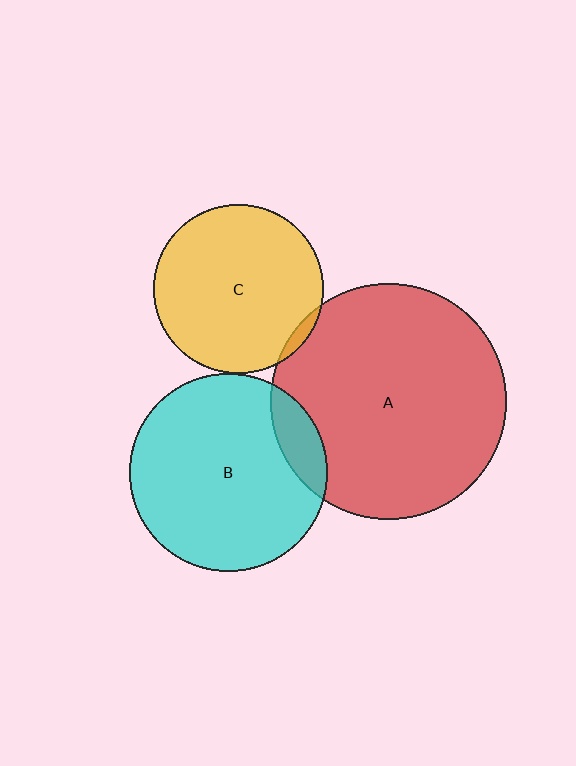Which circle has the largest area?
Circle A (red).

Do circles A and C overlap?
Yes.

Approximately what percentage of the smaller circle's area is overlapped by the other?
Approximately 5%.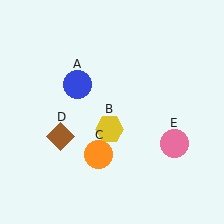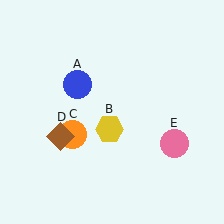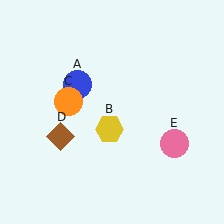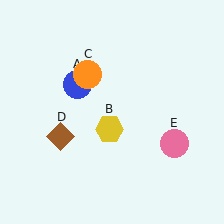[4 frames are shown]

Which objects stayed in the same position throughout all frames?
Blue circle (object A) and yellow hexagon (object B) and brown diamond (object D) and pink circle (object E) remained stationary.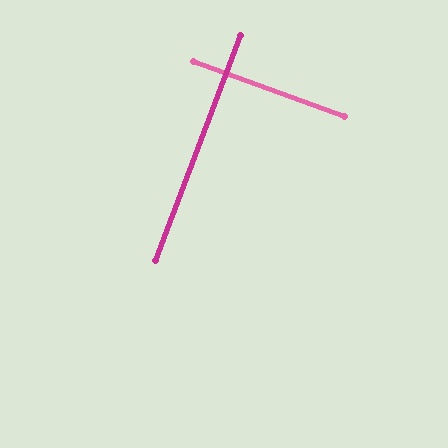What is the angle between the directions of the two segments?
Approximately 89 degrees.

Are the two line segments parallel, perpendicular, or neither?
Perpendicular — they meet at approximately 89°.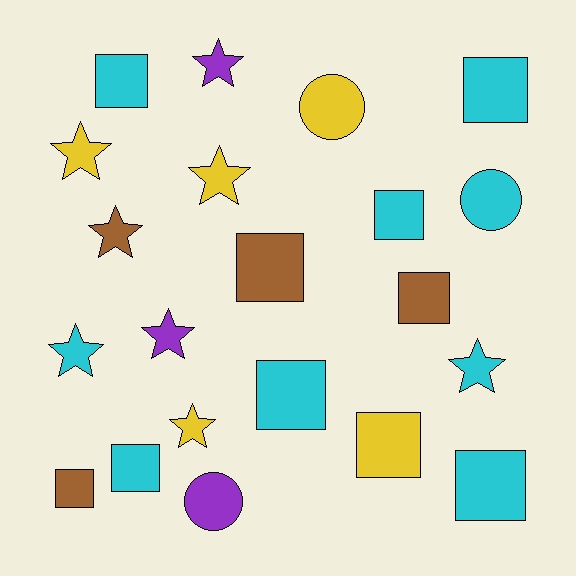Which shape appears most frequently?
Square, with 10 objects.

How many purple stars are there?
There are 2 purple stars.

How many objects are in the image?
There are 21 objects.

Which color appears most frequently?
Cyan, with 9 objects.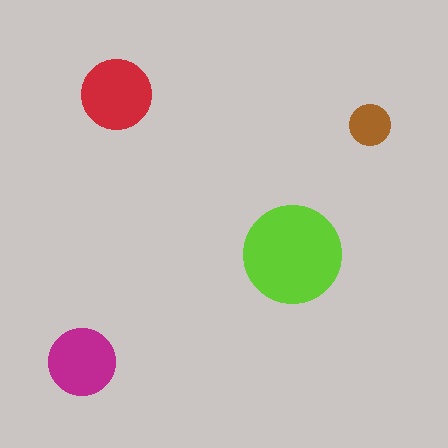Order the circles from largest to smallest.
the lime one, the red one, the magenta one, the brown one.